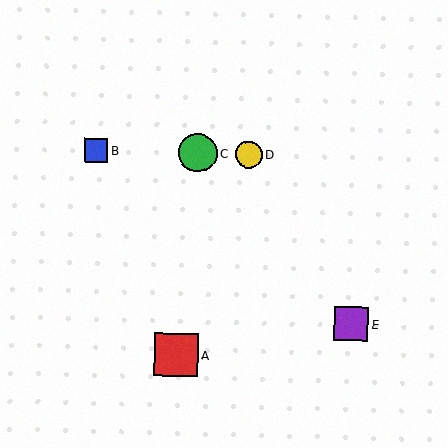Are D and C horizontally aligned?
Yes, both are at y≈154.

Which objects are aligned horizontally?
Objects B, C, D are aligned horizontally.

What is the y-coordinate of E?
Object E is at y≈324.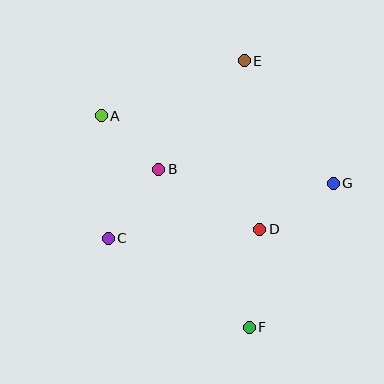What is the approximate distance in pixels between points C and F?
The distance between C and F is approximately 167 pixels.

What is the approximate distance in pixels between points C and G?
The distance between C and G is approximately 231 pixels.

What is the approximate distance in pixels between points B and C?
The distance between B and C is approximately 85 pixels.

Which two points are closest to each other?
Points A and B are closest to each other.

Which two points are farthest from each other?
Points E and F are farthest from each other.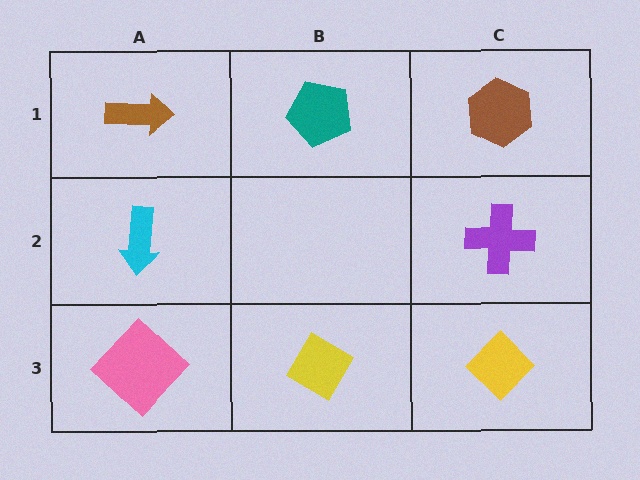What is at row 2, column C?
A purple cross.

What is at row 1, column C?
A brown hexagon.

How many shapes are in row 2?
2 shapes.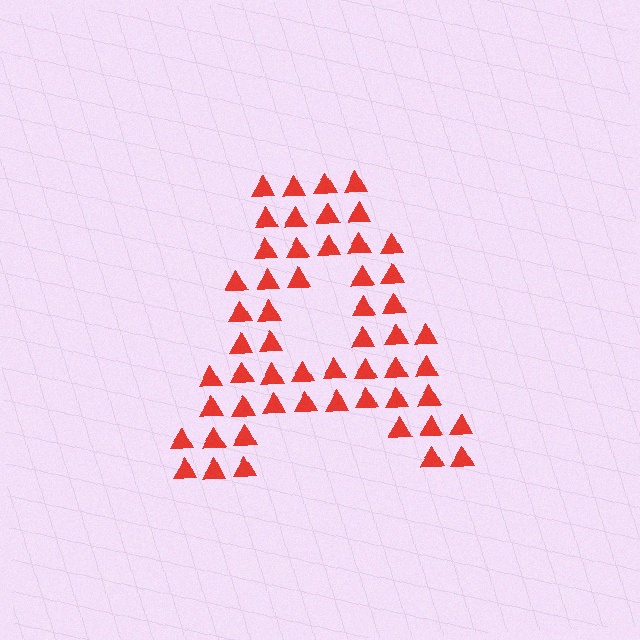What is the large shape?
The large shape is the letter A.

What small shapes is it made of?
It is made of small triangles.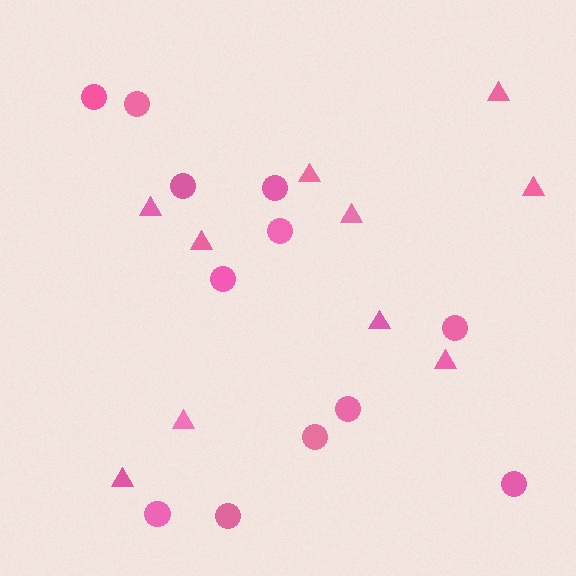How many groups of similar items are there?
There are 2 groups: one group of triangles (10) and one group of circles (12).